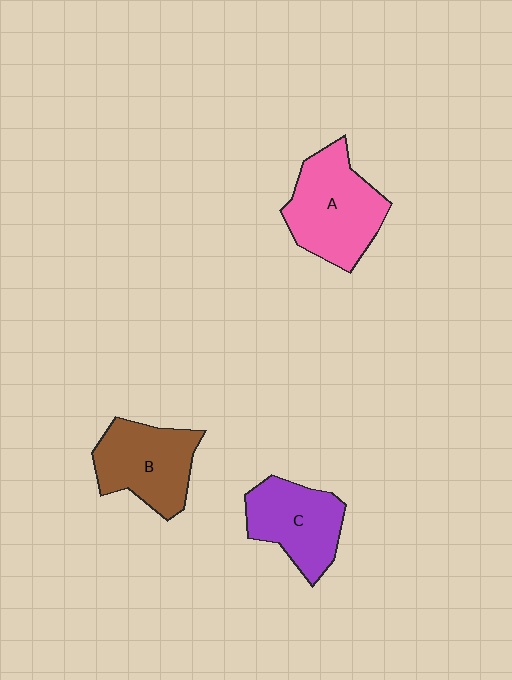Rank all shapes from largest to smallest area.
From largest to smallest: A (pink), B (brown), C (purple).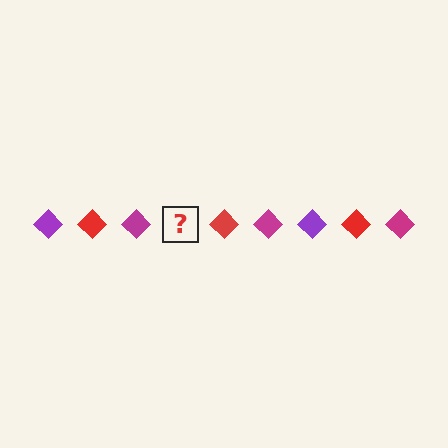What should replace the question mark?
The question mark should be replaced with a purple diamond.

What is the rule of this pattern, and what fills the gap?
The rule is that the pattern cycles through purple, red, magenta diamonds. The gap should be filled with a purple diamond.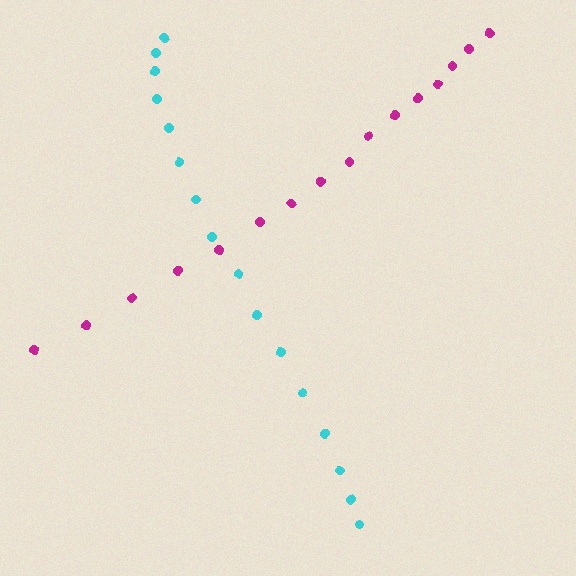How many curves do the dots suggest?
There are 2 distinct paths.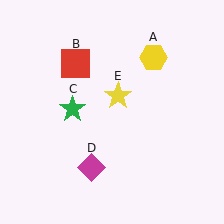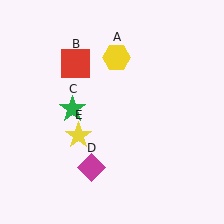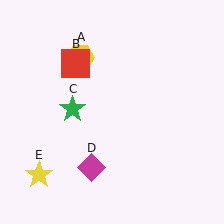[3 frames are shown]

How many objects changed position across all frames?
2 objects changed position: yellow hexagon (object A), yellow star (object E).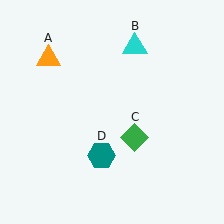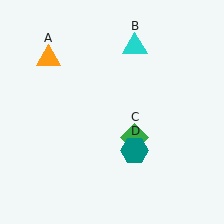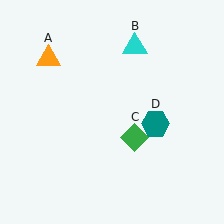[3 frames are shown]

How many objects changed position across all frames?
1 object changed position: teal hexagon (object D).